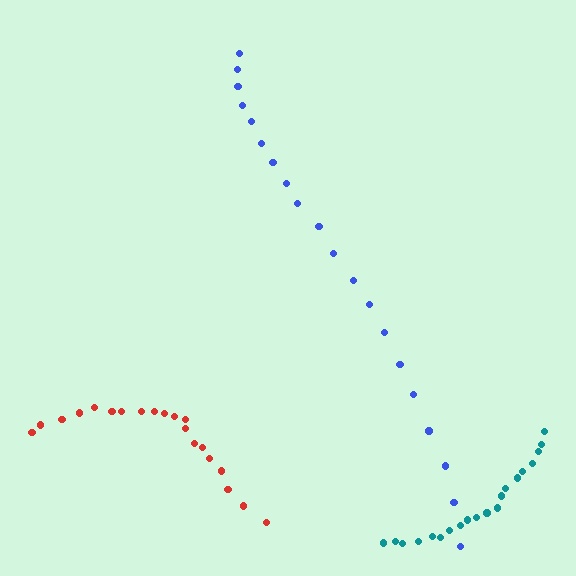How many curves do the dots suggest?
There are 3 distinct paths.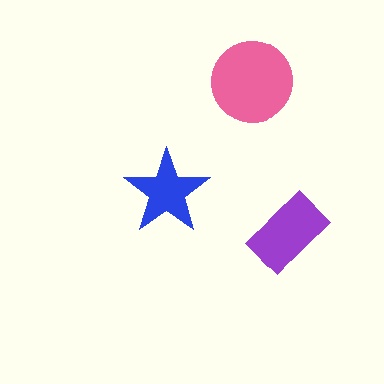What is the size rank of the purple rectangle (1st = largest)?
2nd.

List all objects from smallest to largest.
The blue star, the purple rectangle, the pink circle.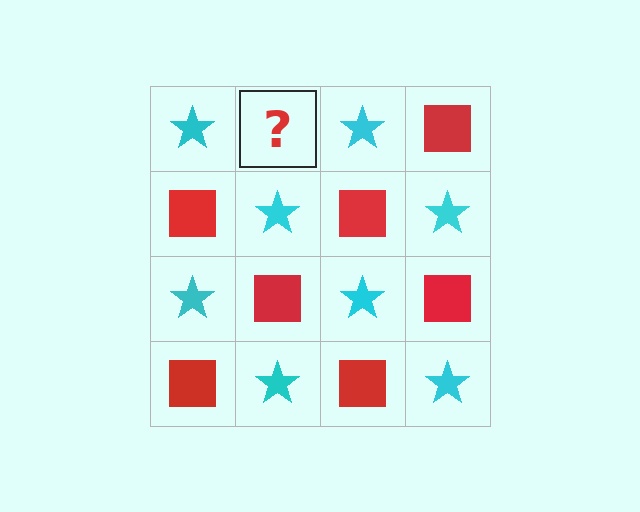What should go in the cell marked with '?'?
The missing cell should contain a red square.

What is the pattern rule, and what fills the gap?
The rule is that it alternates cyan star and red square in a checkerboard pattern. The gap should be filled with a red square.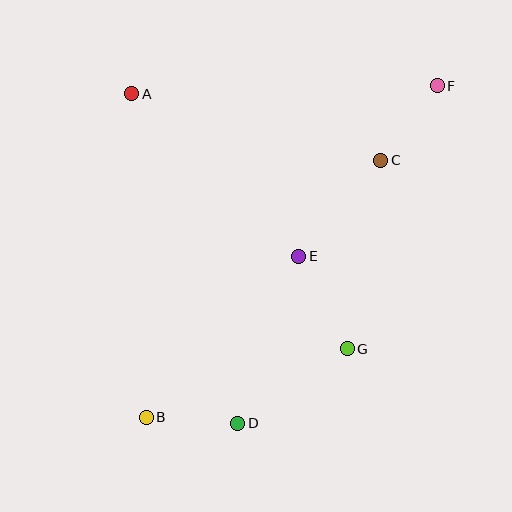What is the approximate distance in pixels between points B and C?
The distance between B and C is approximately 348 pixels.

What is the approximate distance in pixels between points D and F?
The distance between D and F is approximately 392 pixels.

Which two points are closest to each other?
Points B and D are closest to each other.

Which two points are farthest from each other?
Points B and F are farthest from each other.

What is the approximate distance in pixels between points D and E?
The distance between D and E is approximately 178 pixels.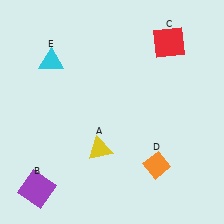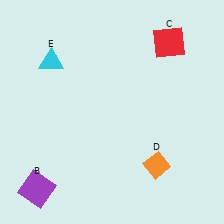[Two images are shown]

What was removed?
The yellow triangle (A) was removed in Image 2.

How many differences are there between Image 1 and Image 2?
There is 1 difference between the two images.